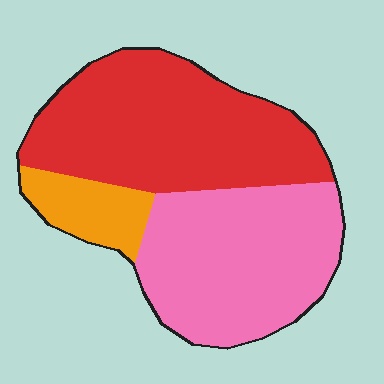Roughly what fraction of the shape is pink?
Pink takes up about two fifths (2/5) of the shape.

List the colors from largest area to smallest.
From largest to smallest: red, pink, orange.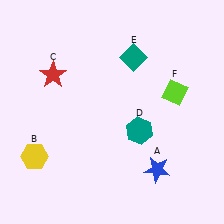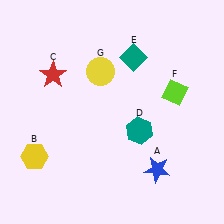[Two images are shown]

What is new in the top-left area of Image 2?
A yellow circle (G) was added in the top-left area of Image 2.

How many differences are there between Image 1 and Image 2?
There is 1 difference between the two images.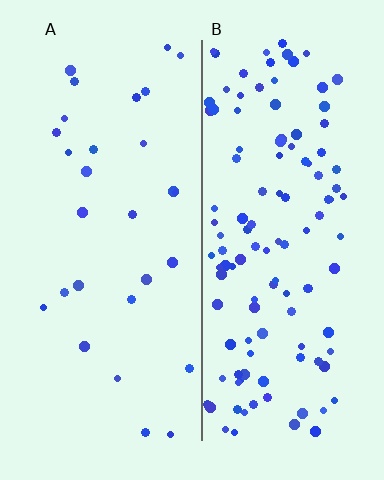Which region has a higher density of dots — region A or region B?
B (the right).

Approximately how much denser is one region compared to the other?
Approximately 4.2× — region B over region A.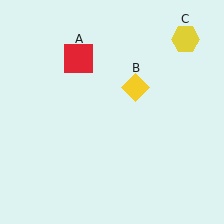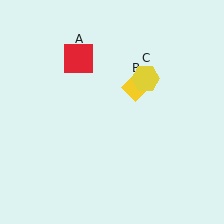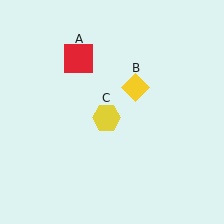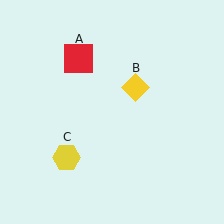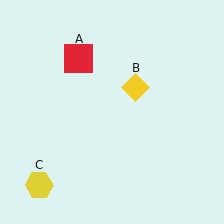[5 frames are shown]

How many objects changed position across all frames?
1 object changed position: yellow hexagon (object C).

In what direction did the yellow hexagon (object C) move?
The yellow hexagon (object C) moved down and to the left.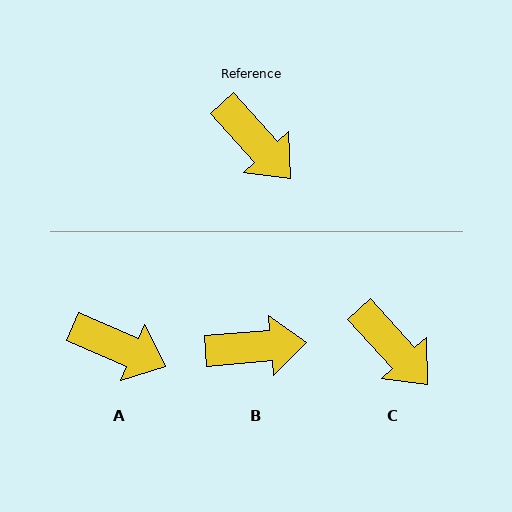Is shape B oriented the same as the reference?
No, it is off by about 53 degrees.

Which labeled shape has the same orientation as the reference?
C.